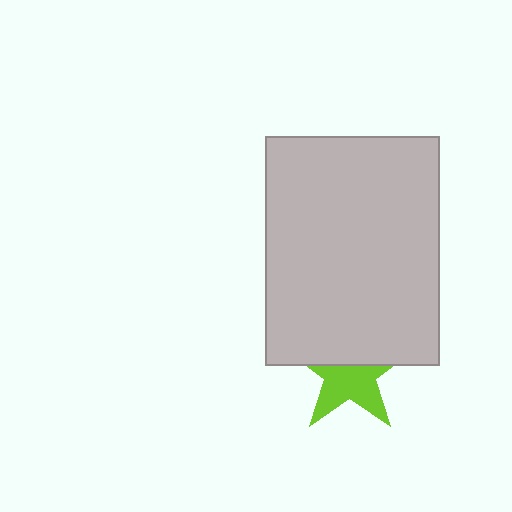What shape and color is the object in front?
The object in front is a light gray rectangle.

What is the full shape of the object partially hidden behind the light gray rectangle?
The partially hidden object is a lime star.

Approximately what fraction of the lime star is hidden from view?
Roughly 46% of the lime star is hidden behind the light gray rectangle.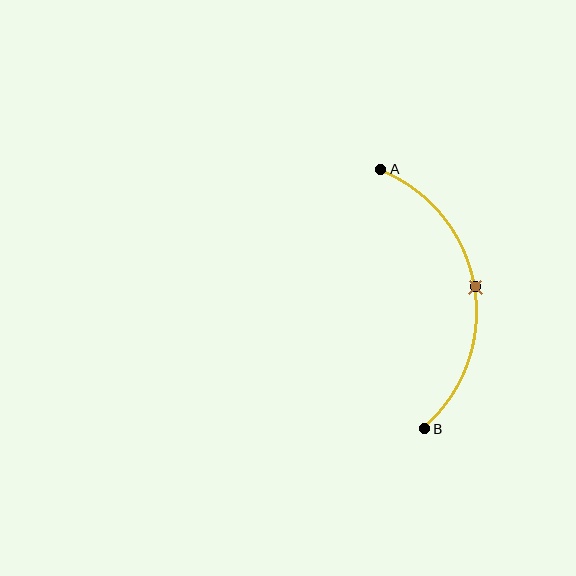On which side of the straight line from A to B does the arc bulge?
The arc bulges to the right of the straight line connecting A and B.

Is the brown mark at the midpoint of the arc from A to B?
Yes. The brown mark lies on the arc at equal arc-length from both A and B — it is the arc midpoint.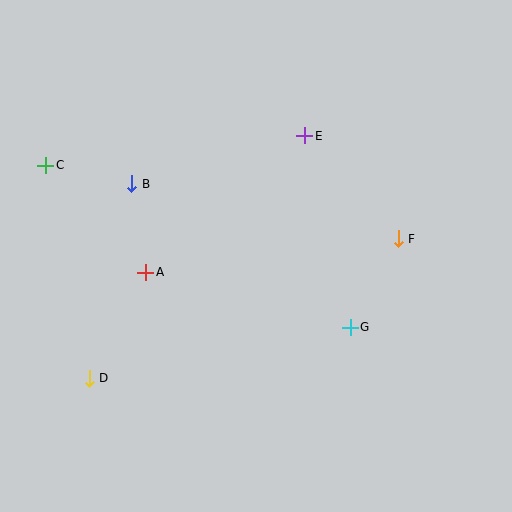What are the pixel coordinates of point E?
Point E is at (305, 136).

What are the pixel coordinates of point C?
Point C is at (46, 165).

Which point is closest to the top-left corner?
Point C is closest to the top-left corner.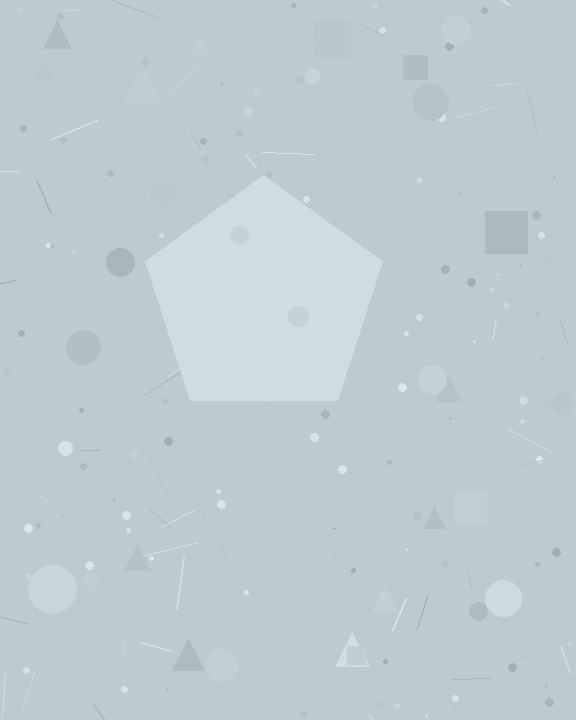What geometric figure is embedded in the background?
A pentagon is embedded in the background.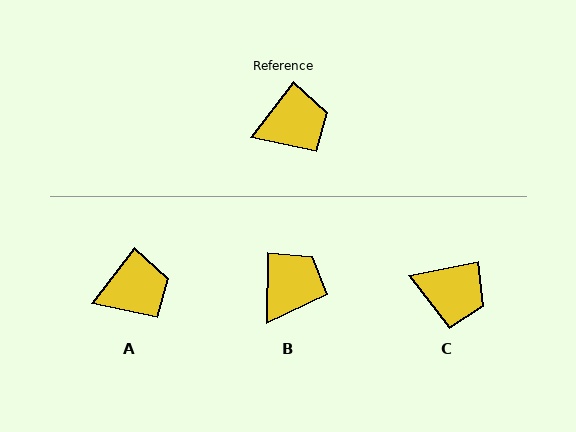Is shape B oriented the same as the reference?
No, it is off by about 37 degrees.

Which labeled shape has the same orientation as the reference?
A.